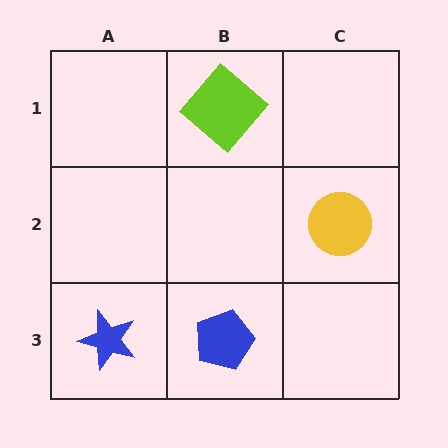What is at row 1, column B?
A lime diamond.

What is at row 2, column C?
A yellow circle.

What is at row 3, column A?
A blue star.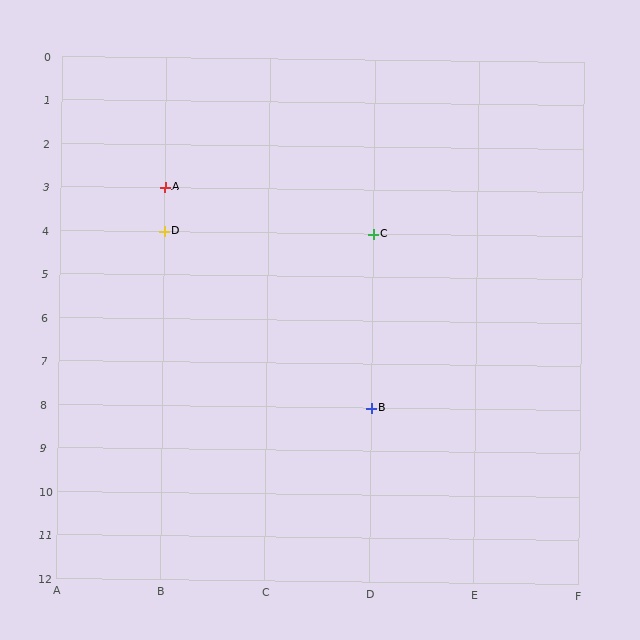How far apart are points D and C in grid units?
Points D and C are 2 columns apart.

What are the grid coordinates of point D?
Point D is at grid coordinates (B, 4).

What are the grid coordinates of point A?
Point A is at grid coordinates (B, 3).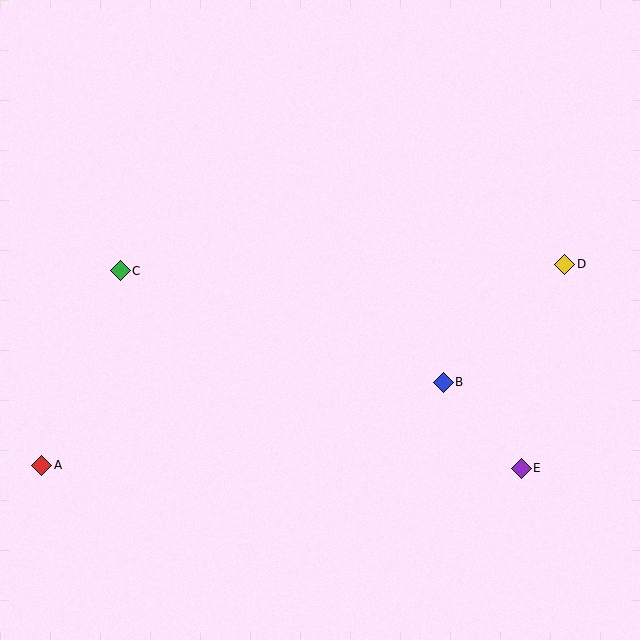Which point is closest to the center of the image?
Point B at (443, 382) is closest to the center.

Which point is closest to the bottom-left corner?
Point A is closest to the bottom-left corner.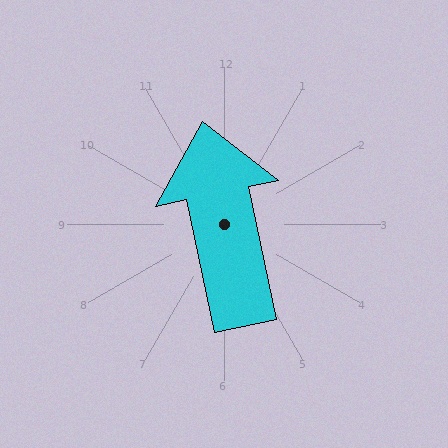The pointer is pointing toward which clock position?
Roughly 12 o'clock.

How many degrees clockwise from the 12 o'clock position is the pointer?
Approximately 348 degrees.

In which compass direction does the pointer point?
North.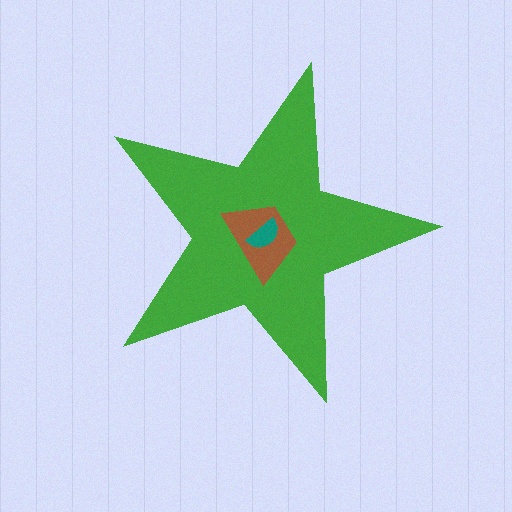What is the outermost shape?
The green star.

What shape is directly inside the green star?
The brown trapezoid.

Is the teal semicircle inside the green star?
Yes.